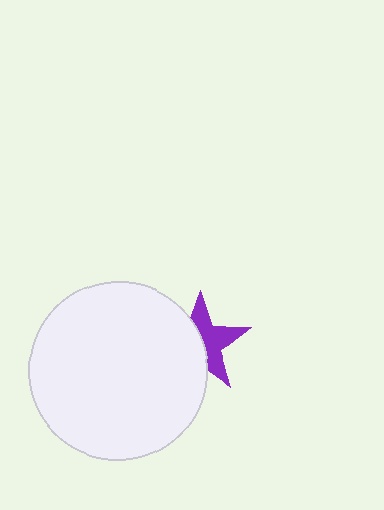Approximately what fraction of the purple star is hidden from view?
Roughly 49% of the purple star is hidden behind the white circle.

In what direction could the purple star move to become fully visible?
The purple star could move right. That would shift it out from behind the white circle entirely.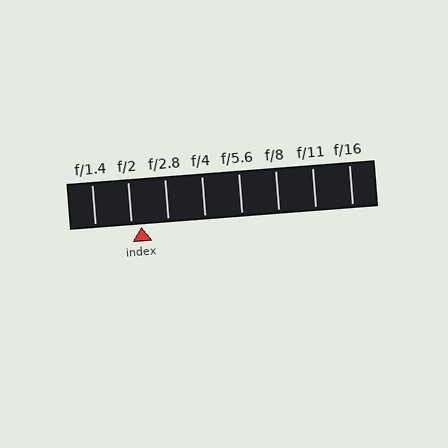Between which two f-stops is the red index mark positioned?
The index mark is between f/2 and f/2.8.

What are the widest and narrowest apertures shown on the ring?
The widest aperture shown is f/1.4 and the narrowest is f/16.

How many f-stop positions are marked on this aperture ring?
There are 8 f-stop positions marked.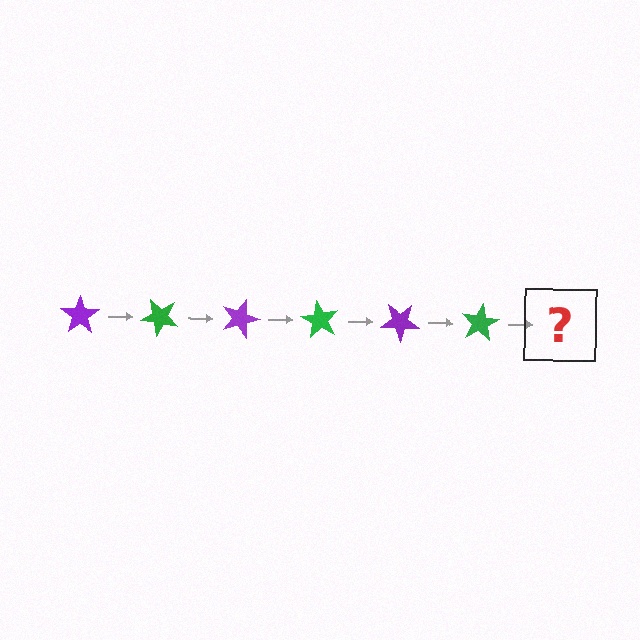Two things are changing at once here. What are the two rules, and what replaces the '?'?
The two rules are that it rotates 45 degrees each step and the color cycles through purple and green. The '?' should be a purple star, rotated 270 degrees from the start.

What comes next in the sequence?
The next element should be a purple star, rotated 270 degrees from the start.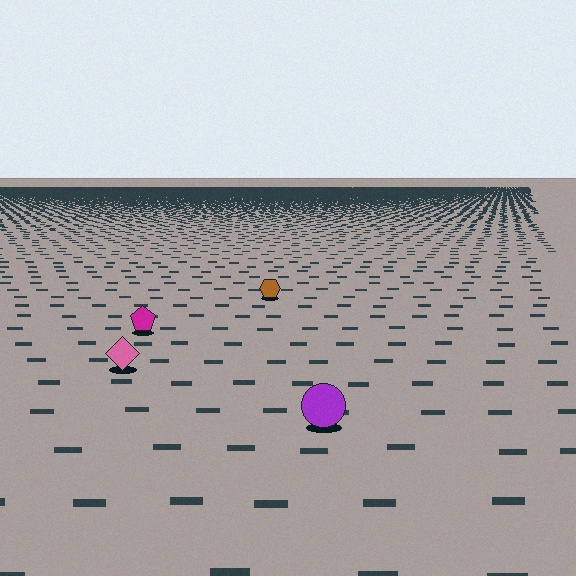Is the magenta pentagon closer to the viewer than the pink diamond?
No. The pink diamond is closer — you can tell from the texture gradient: the ground texture is coarser near it.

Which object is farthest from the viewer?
The brown hexagon is farthest from the viewer. It appears smaller and the ground texture around it is denser.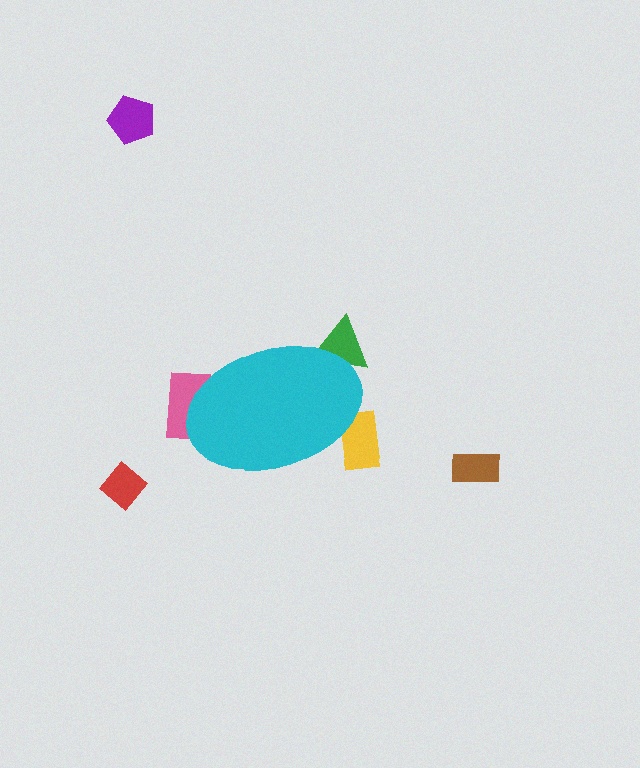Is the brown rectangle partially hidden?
No, the brown rectangle is fully visible.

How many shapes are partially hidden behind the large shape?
3 shapes are partially hidden.